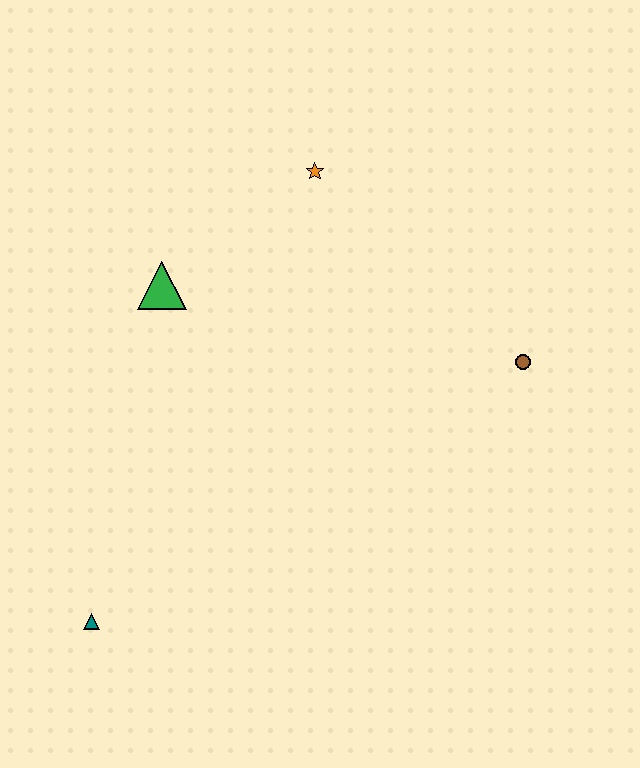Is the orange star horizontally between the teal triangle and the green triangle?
No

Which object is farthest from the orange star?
The teal triangle is farthest from the orange star.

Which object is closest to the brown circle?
The orange star is closest to the brown circle.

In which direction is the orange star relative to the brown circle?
The orange star is to the left of the brown circle.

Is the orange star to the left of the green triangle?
No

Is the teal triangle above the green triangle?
No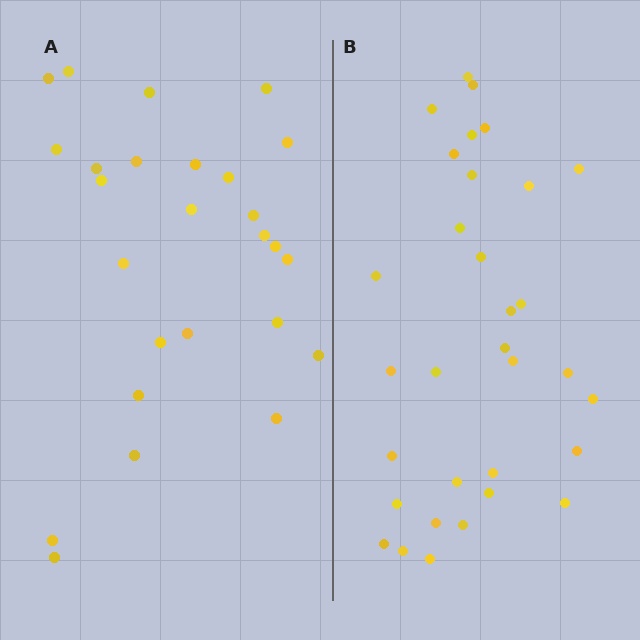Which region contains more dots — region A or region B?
Region B (the right region) has more dots.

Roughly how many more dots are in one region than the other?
Region B has about 6 more dots than region A.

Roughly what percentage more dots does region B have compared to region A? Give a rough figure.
About 25% more.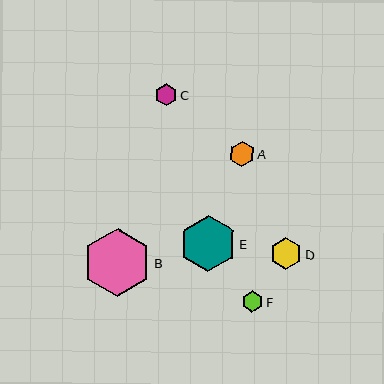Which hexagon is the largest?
Hexagon B is the largest with a size of approximately 68 pixels.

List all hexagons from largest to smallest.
From largest to smallest: B, E, D, A, C, F.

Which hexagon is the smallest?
Hexagon F is the smallest with a size of approximately 22 pixels.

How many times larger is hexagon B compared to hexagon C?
Hexagon B is approximately 3.1 times the size of hexagon C.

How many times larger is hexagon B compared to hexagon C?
Hexagon B is approximately 3.1 times the size of hexagon C.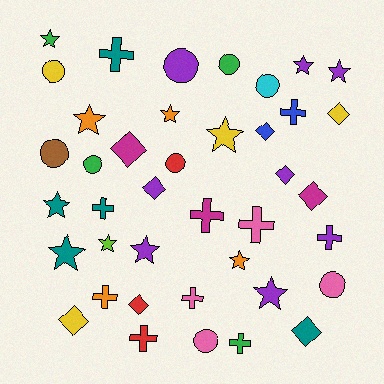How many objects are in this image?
There are 40 objects.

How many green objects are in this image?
There are 4 green objects.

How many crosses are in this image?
There are 10 crosses.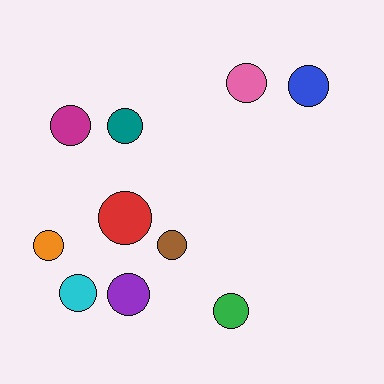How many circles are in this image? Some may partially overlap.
There are 10 circles.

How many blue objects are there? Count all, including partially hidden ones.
There is 1 blue object.